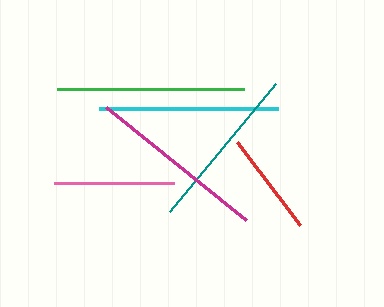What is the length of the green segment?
The green segment is approximately 187 pixels long.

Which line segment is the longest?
The green line is the longest at approximately 187 pixels.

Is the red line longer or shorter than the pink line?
The pink line is longer than the red line.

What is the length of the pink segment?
The pink segment is approximately 121 pixels long.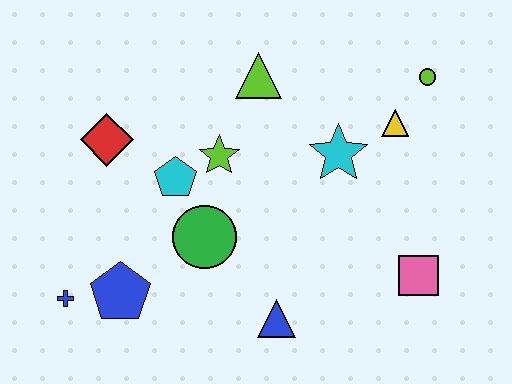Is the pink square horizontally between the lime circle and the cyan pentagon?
Yes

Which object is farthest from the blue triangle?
The lime circle is farthest from the blue triangle.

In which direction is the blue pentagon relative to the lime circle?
The blue pentagon is to the left of the lime circle.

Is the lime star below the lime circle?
Yes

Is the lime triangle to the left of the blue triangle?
Yes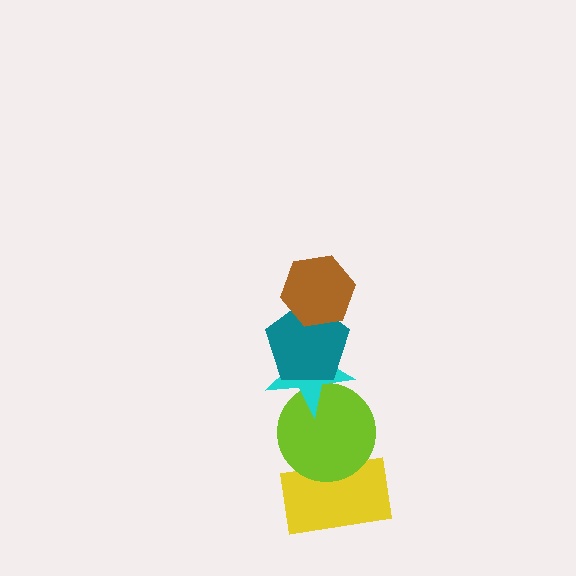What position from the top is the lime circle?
The lime circle is 4th from the top.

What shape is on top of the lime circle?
The cyan star is on top of the lime circle.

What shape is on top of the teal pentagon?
The brown hexagon is on top of the teal pentagon.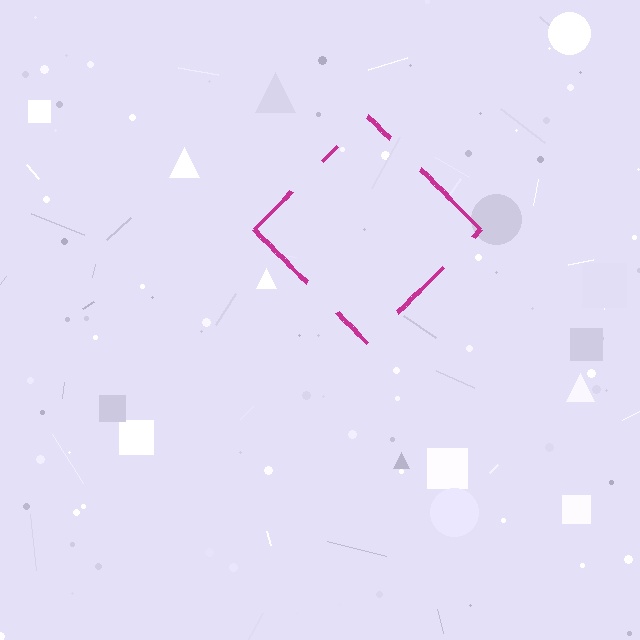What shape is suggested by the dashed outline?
The dashed outline suggests a diamond.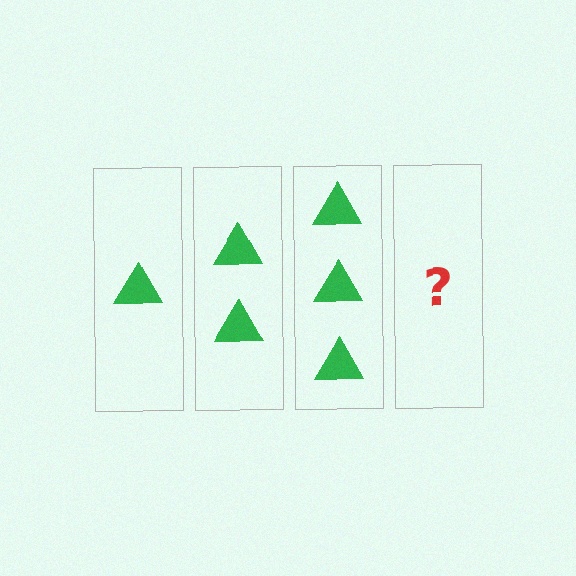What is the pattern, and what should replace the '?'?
The pattern is that each step adds one more triangle. The '?' should be 4 triangles.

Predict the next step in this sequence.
The next step is 4 triangles.